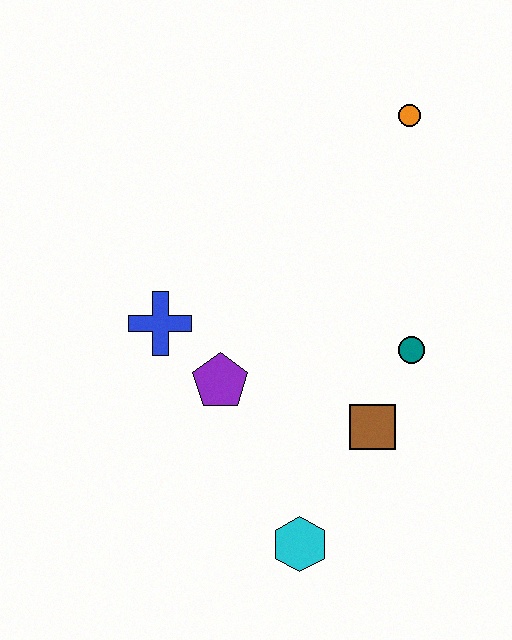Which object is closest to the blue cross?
The purple pentagon is closest to the blue cross.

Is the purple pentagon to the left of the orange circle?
Yes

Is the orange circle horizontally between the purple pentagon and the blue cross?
No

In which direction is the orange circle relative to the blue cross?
The orange circle is to the right of the blue cross.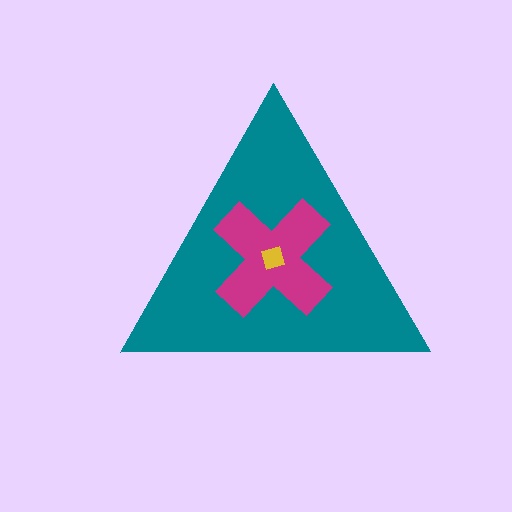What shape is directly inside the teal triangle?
The magenta cross.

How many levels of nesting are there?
3.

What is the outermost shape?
The teal triangle.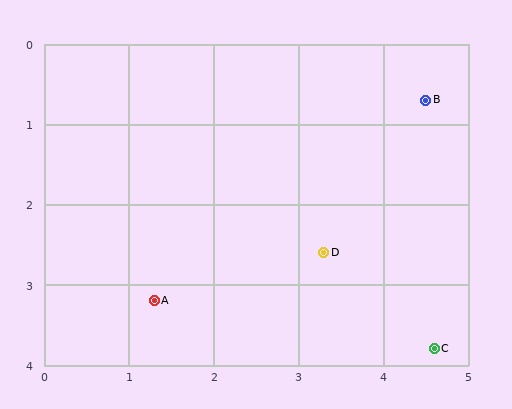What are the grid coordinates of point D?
Point D is at approximately (3.3, 2.6).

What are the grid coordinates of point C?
Point C is at approximately (4.6, 3.8).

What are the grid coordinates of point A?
Point A is at approximately (1.3, 3.2).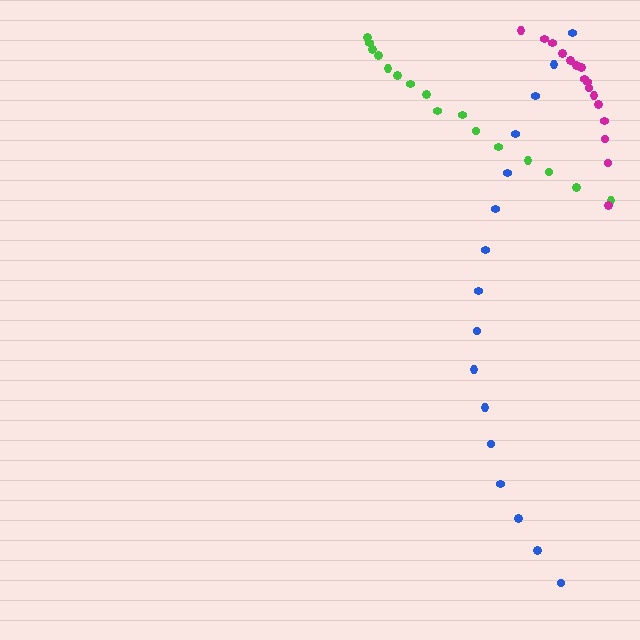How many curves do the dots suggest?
There are 3 distinct paths.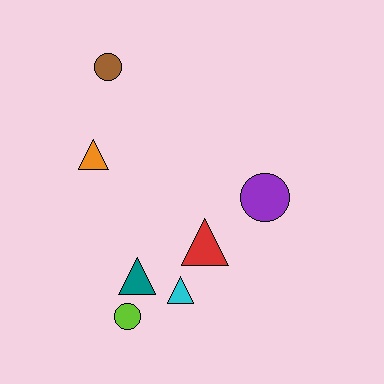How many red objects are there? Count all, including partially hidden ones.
There is 1 red object.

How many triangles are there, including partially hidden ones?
There are 4 triangles.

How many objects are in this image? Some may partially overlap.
There are 7 objects.